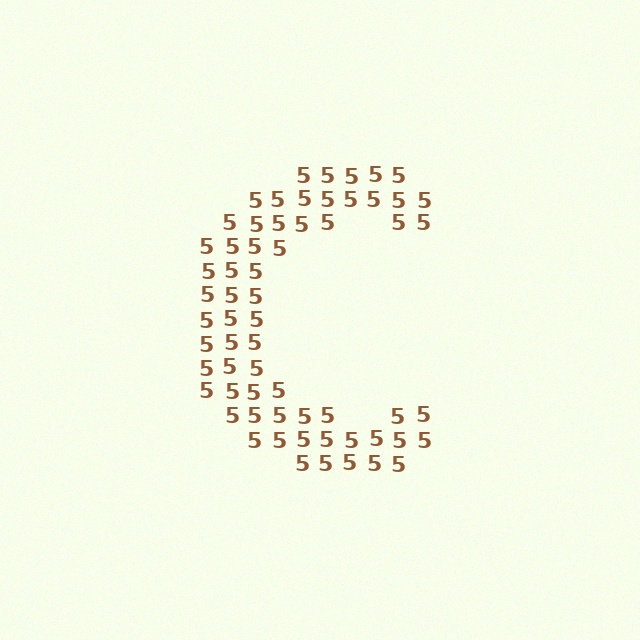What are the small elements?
The small elements are digit 5's.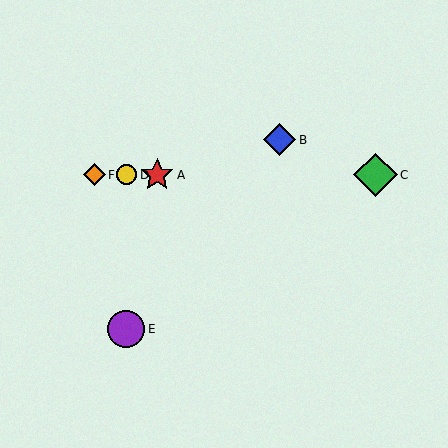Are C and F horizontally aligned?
Yes, both are at y≈175.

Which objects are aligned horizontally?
Objects A, C, D, F are aligned horizontally.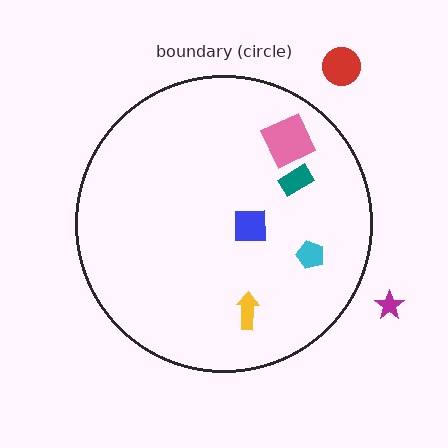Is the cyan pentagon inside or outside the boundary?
Inside.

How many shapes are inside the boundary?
5 inside, 2 outside.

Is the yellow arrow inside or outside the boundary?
Inside.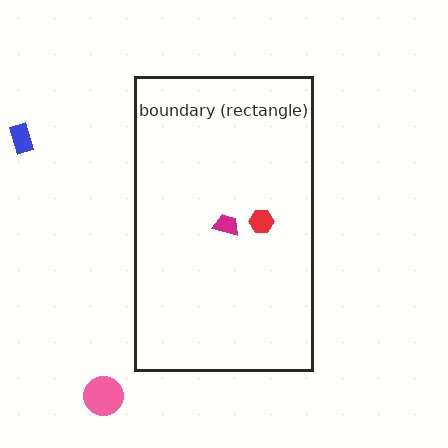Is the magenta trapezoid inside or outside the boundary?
Inside.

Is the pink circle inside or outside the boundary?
Outside.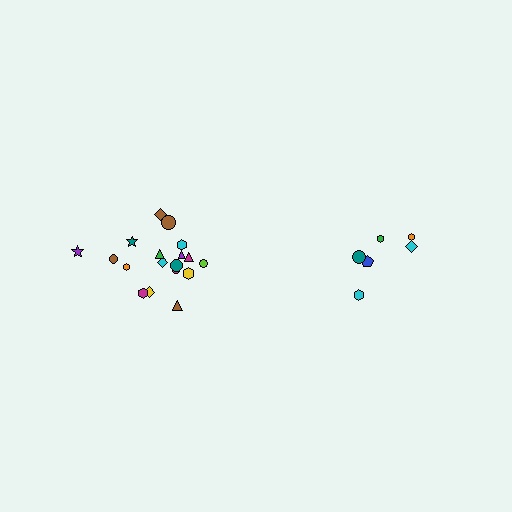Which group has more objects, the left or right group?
The left group.